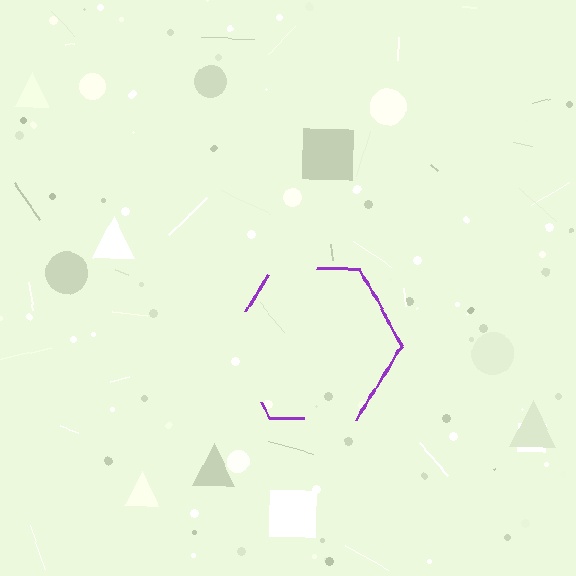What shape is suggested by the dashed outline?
The dashed outline suggests a hexagon.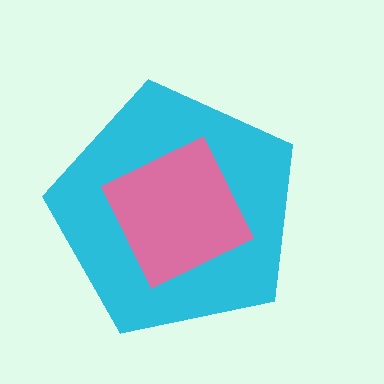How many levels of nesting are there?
2.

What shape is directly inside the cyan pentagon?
The pink square.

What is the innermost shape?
The pink square.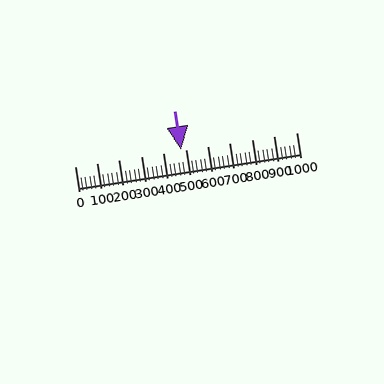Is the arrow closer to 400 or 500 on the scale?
The arrow is closer to 500.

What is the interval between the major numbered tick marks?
The major tick marks are spaced 100 units apart.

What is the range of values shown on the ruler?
The ruler shows values from 0 to 1000.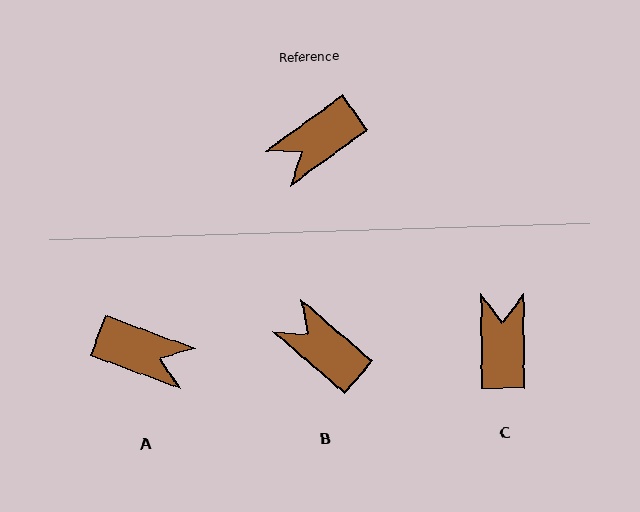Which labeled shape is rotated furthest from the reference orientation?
C, about 126 degrees away.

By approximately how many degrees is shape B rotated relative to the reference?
Approximately 76 degrees clockwise.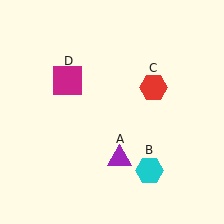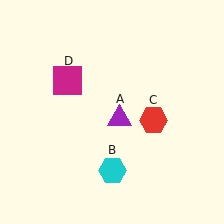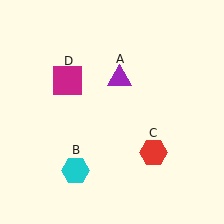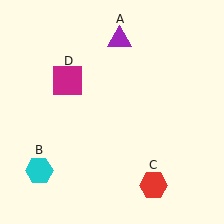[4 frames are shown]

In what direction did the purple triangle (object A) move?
The purple triangle (object A) moved up.